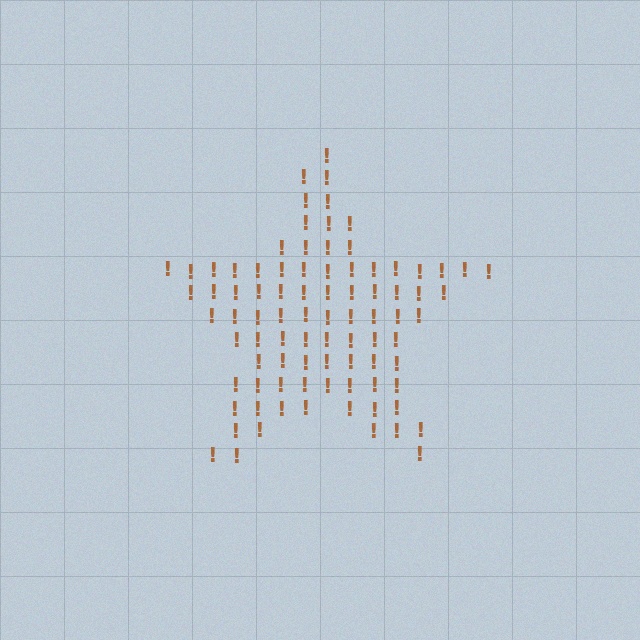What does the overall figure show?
The overall figure shows a star.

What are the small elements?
The small elements are exclamation marks.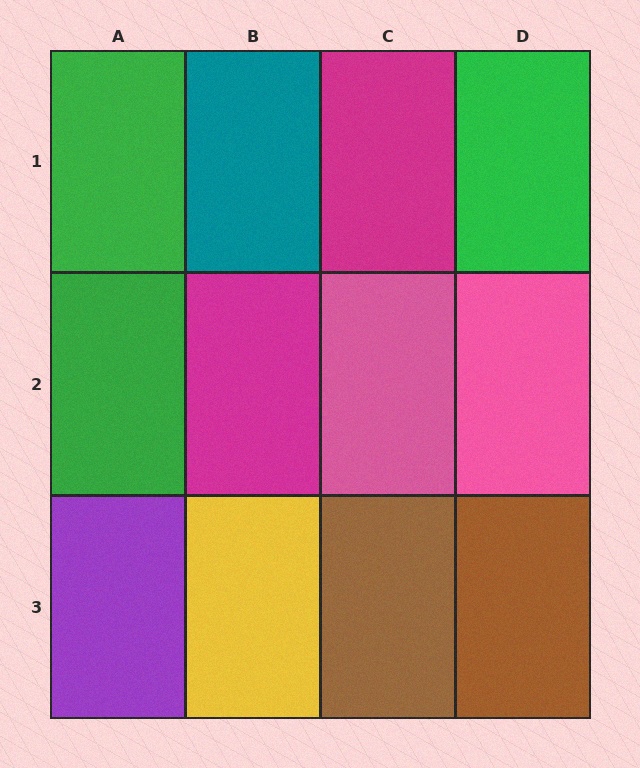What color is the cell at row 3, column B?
Yellow.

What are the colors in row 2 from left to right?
Green, magenta, pink, pink.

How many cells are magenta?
2 cells are magenta.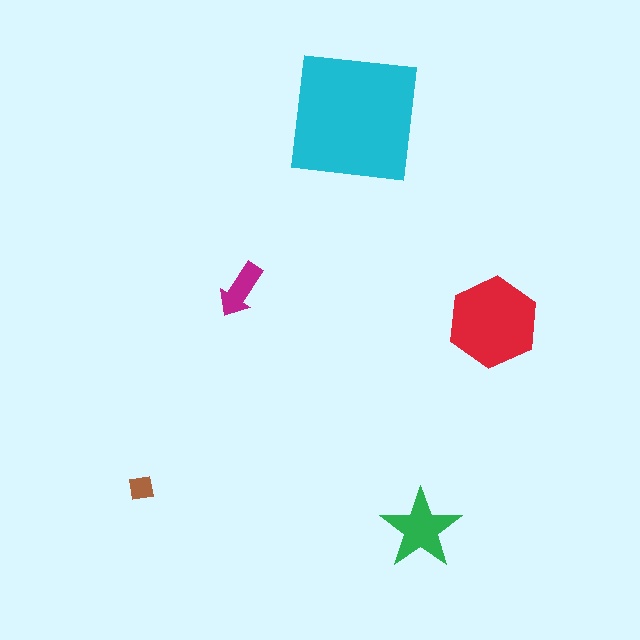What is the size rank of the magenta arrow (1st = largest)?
4th.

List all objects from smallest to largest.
The brown square, the magenta arrow, the green star, the red hexagon, the cyan square.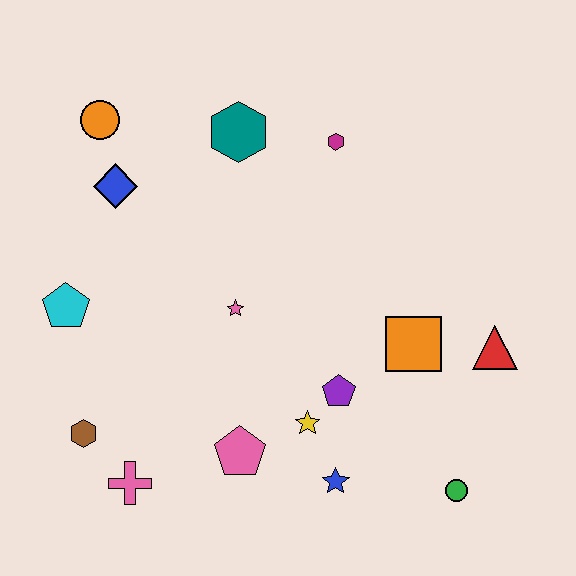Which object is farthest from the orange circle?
The green circle is farthest from the orange circle.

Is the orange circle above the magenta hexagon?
Yes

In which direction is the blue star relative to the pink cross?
The blue star is to the right of the pink cross.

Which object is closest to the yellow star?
The purple pentagon is closest to the yellow star.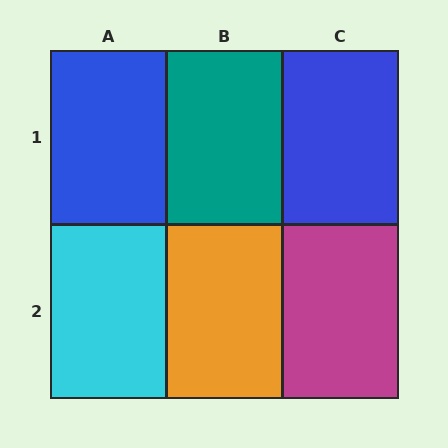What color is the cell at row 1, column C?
Blue.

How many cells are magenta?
1 cell is magenta.